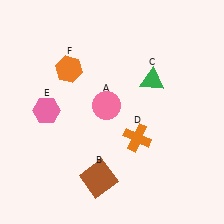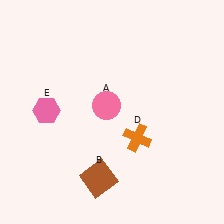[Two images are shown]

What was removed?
The green triangle (C), the orange hexagon (F) were removed in Image 2.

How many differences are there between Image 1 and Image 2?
There are 2 differences between the two images.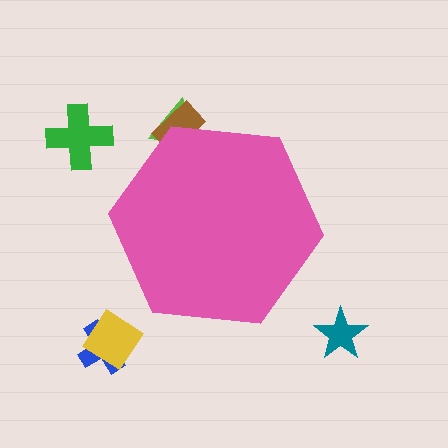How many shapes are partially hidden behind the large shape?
2 shapes are partially hidden.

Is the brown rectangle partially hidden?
Yes, the brown rectangle is partially hidden behind the pink hexagon.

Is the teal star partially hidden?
No, the teal star is fully visible.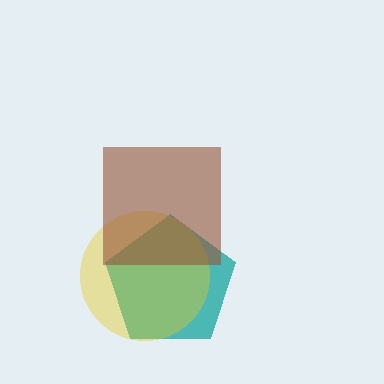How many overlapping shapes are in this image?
There are 3 overlapping shapes in the image.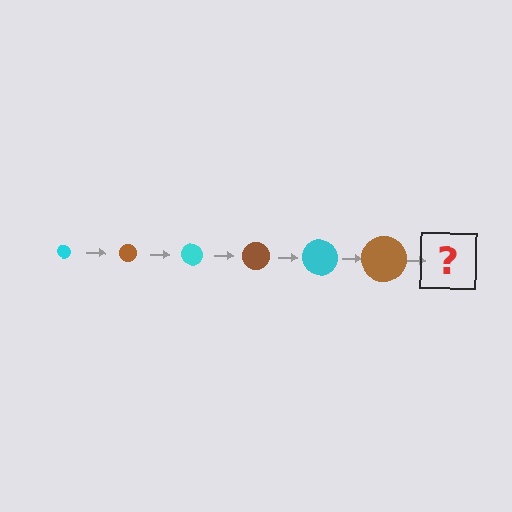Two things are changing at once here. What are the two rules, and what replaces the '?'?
The two rules are that the circle grows larger each step and the color cycles through cyan and brown. The '?' should be a cyan circle, larger than the previous one.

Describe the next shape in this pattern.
It should be a cyan circle, larger than the previous one.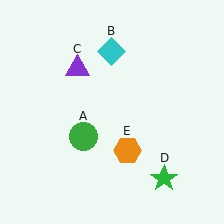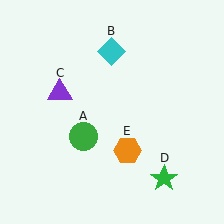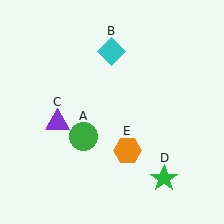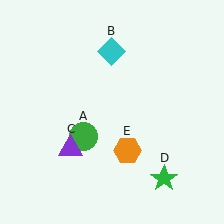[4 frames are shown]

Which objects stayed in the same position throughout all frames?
Green circle (object A) and cyan diamond (object B) and green star (object D) and orange hexagon (object E) remained stationary.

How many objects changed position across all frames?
1 object changed position: purple triangle (object C).